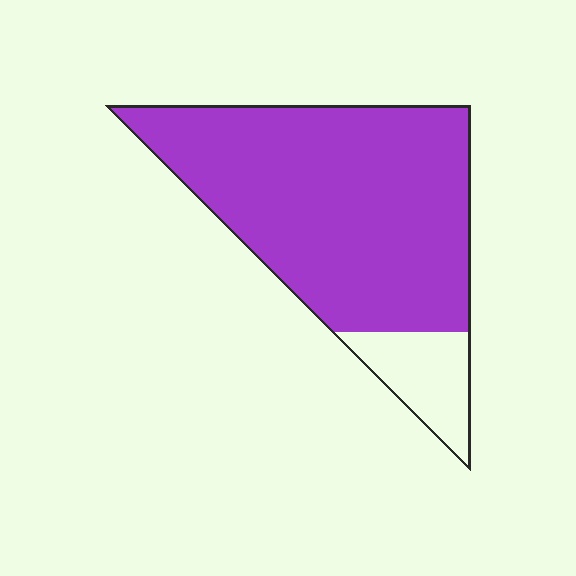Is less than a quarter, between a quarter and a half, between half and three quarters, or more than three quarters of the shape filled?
More than three quarters.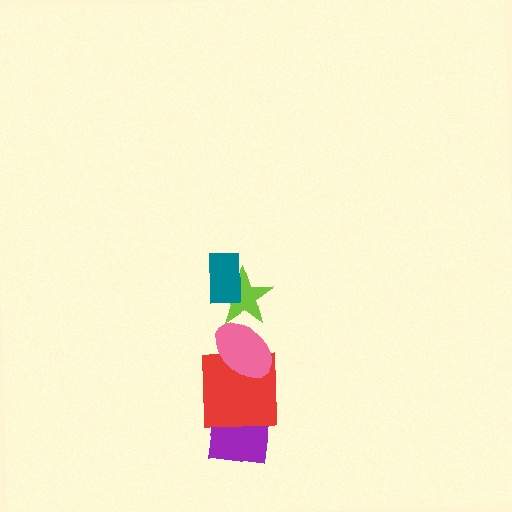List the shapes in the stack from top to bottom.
From top to bottom: the teal rectangle, the lime star, the pink ellipse, the red square, the purple square.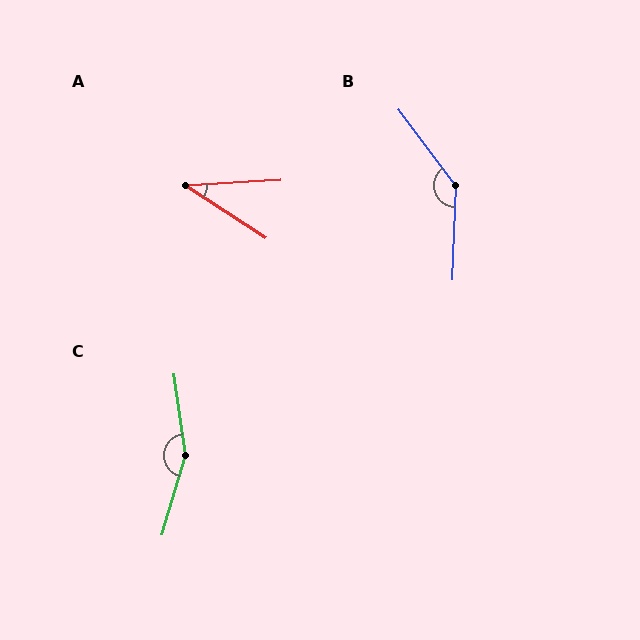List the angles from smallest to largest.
A (36°), B (141°), C (155°).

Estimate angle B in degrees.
Approximately 141 degrees.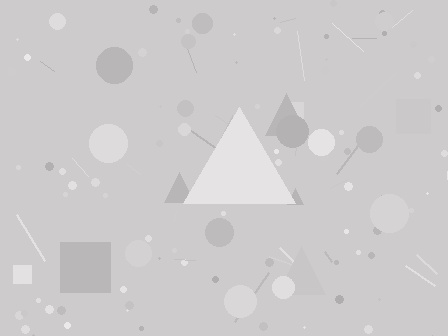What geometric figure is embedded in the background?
A triangle is embedded in the background.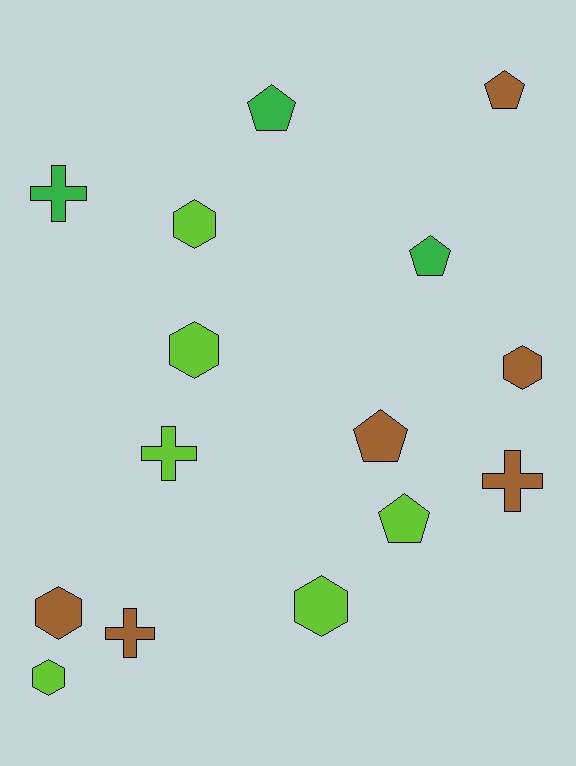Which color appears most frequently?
Lime, with 6 objects.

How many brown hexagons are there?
There are 2 brown hexagons.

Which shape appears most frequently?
Hexagon, with 6 objects.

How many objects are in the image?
There are 15 objects.